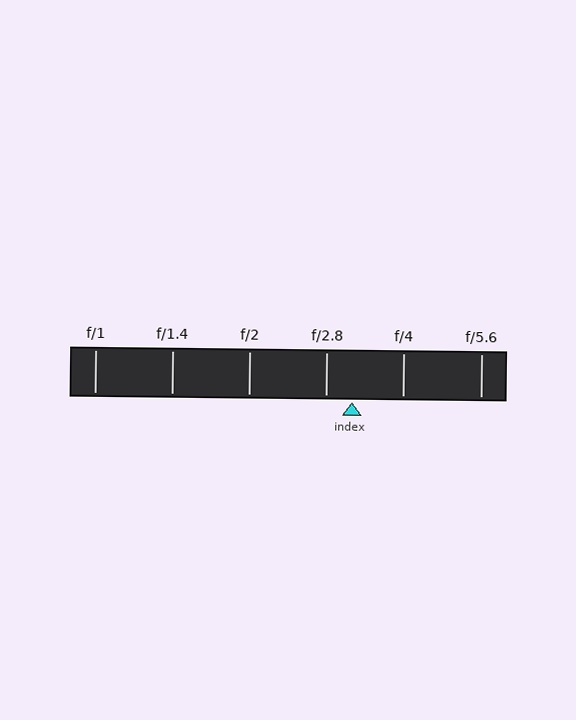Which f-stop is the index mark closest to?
The index mark is closest to f/2.8.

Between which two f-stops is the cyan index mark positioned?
The index mark is between f/2.8 and f/4.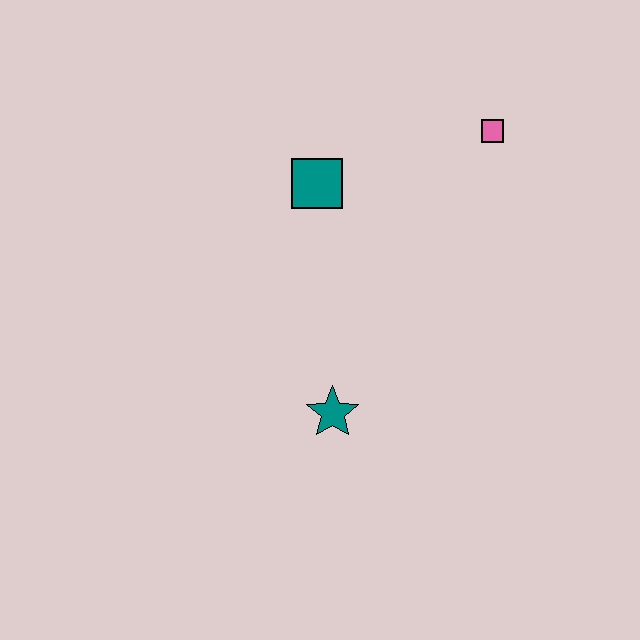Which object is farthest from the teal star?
The pink square is farthest from the teal star.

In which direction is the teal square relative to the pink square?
The teal square is to the left of the pink square.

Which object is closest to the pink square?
The teal square is closest to the pink square.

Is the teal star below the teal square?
Yes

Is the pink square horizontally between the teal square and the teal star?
No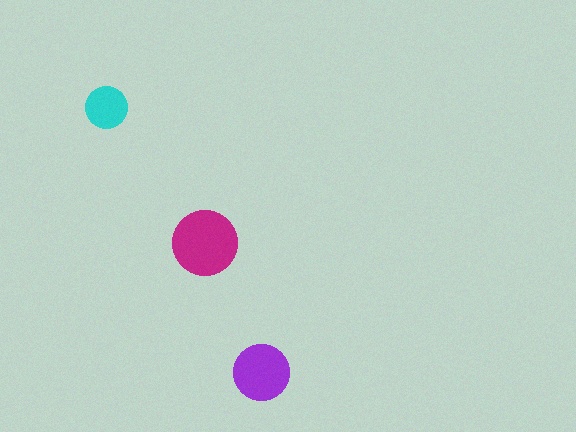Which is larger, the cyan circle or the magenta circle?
The magenta one.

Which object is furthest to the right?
The purple circle is rightmost.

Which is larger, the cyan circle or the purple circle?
The purple one.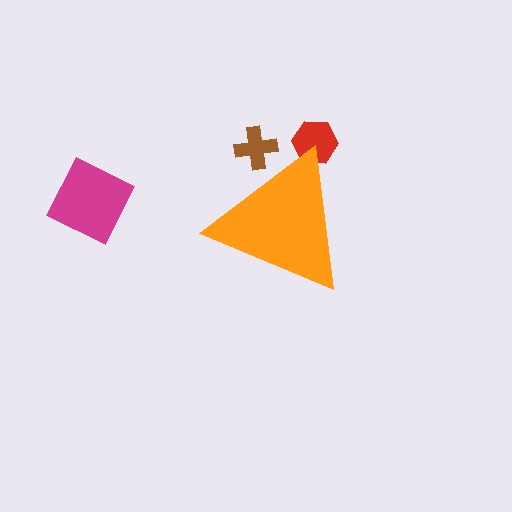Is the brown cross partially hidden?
Yes, the brown cross is partially hidden behind the orange triangle.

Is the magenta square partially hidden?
No, the magenta square is fully visible.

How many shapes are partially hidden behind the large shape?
2 shapes are partially hidden.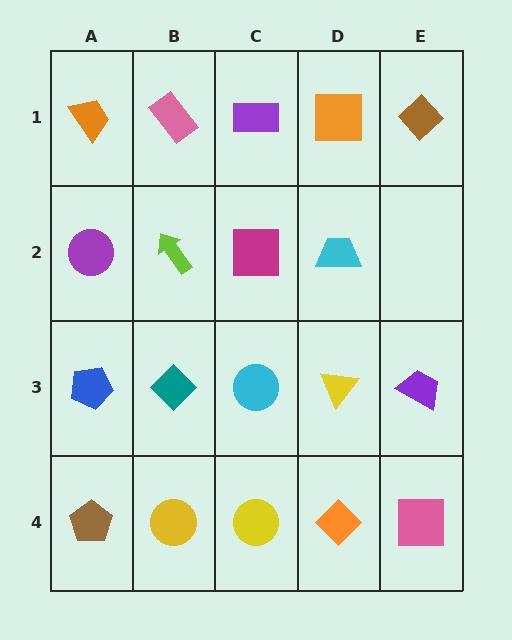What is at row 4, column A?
A brown pentagon.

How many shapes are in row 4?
5 shapes.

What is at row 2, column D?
A cyan trapezoid.